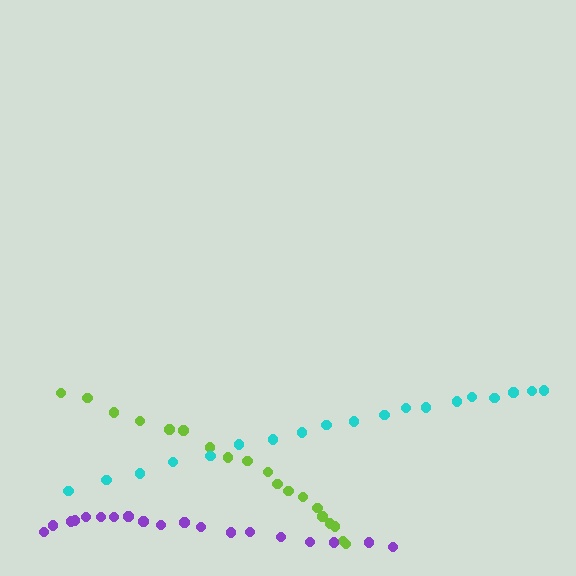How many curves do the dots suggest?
There are 3 distinct paths.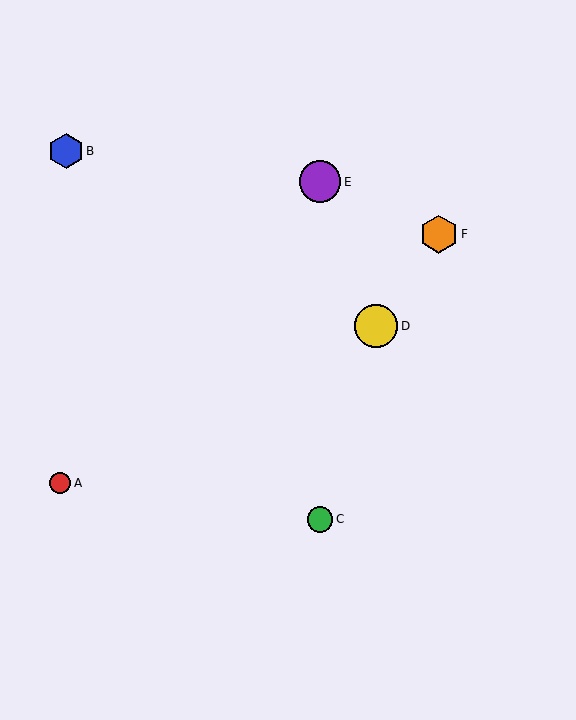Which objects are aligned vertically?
Objects C, E are aligned vertically.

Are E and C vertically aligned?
Yes, both are at x≈320.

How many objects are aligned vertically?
2 objects (C, E) are aligned vertically.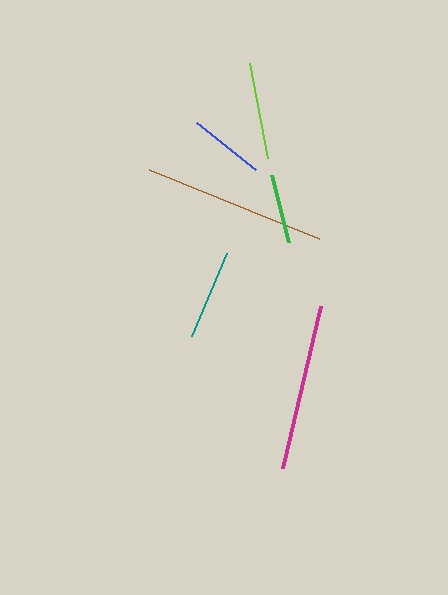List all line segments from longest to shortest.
From longest to shortest: brown, magenta, lime, teal, blue, green.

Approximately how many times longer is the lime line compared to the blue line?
The lime line is approximately 1.3 times the length of the blue line.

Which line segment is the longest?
The brown line is the longest at approximately 183 pixels.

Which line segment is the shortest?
The green line is the shortest at approximately 69 pixels.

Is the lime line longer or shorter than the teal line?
The lime line is longer than the teal line.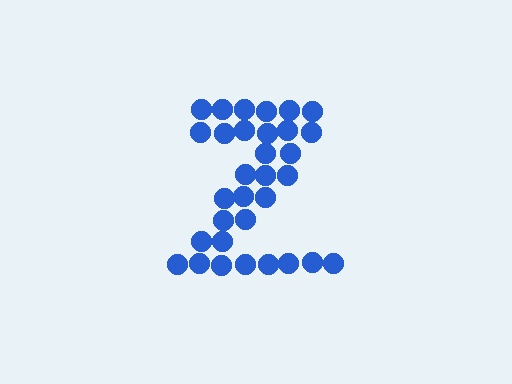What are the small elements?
The small elements are circles.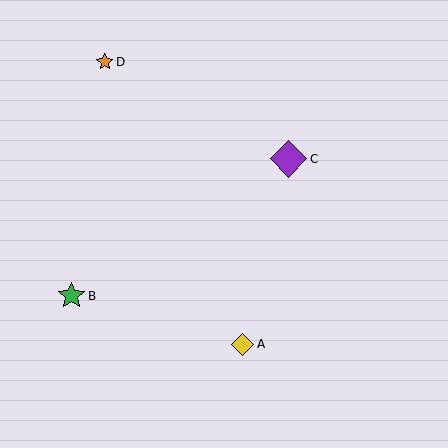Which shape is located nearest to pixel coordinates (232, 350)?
The yellow diamond (labeled A) at (243, 344) is nearest to that location.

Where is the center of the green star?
The center of the green star is at (71, 296).